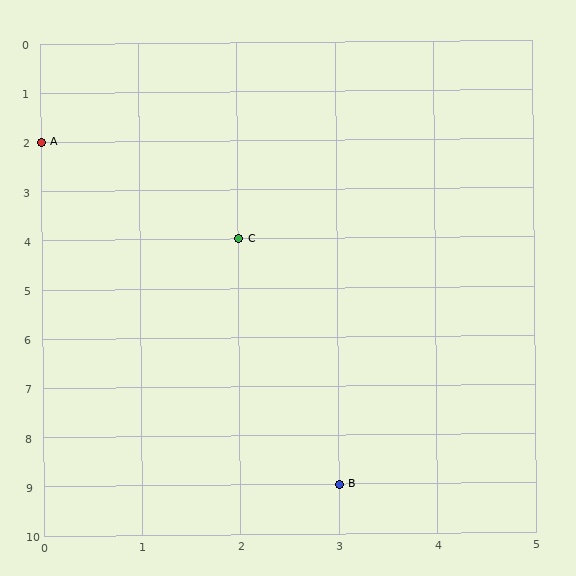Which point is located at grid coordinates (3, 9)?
Point B is at (3, 9).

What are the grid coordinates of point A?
Point A is at grid coordinates (0, 2).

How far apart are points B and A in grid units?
Points B and A are 3 columns and 7 rows apart (about 7.6 grid units diagonally).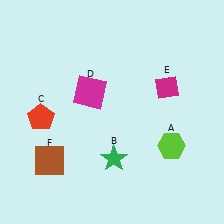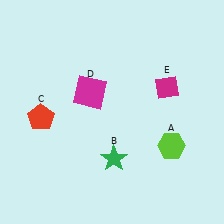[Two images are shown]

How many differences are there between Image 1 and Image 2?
There is 1 difference between the two images.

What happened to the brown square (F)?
The brown square (F) was removed in Image 2. It was in the bottom-left area of Image 1.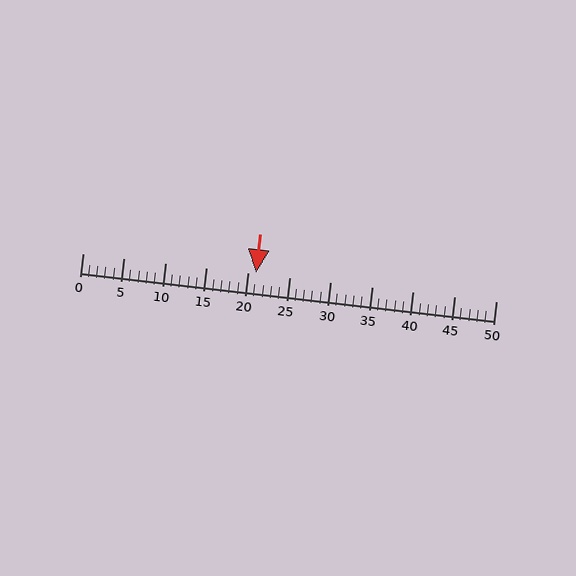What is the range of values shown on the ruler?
The ruler shows values from 0 to 50.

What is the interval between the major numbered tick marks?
The major tick marks are spaced 5 units apart.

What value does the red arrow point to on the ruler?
The red arrow points to approximately 21.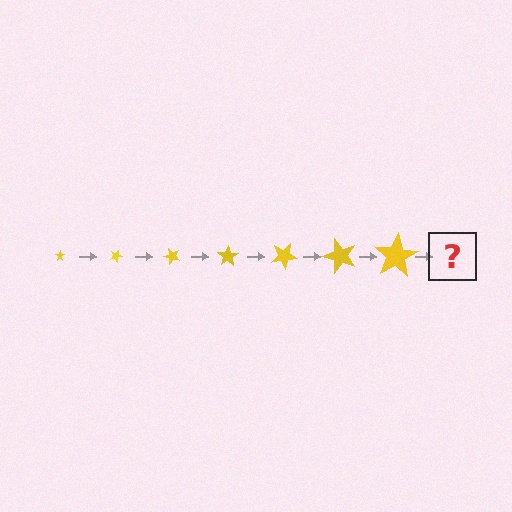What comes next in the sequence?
The next element should be a star, larger than the previous one and rotated 175 degrees from the start.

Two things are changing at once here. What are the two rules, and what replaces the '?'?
The two rules are that the star grows larger each step and it rotates 25 degrees each step. The '?' should be a star, larger than the previous one and rotated 175 degrees from the start.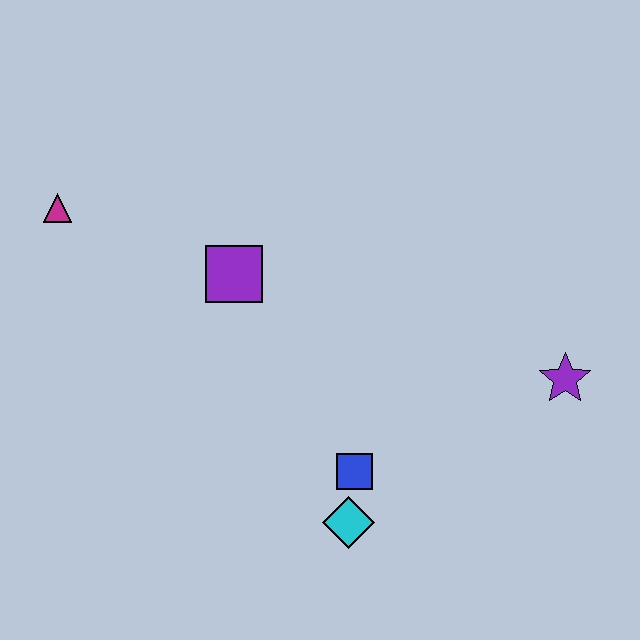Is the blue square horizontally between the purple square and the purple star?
Yes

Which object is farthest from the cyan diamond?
The magenta triangle is farthest from the cyan diamond.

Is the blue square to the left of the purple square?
No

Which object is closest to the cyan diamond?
The blue square is closest to the cyan diamond.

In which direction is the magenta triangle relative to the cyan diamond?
The magenta triangle is above the cyan diamond.